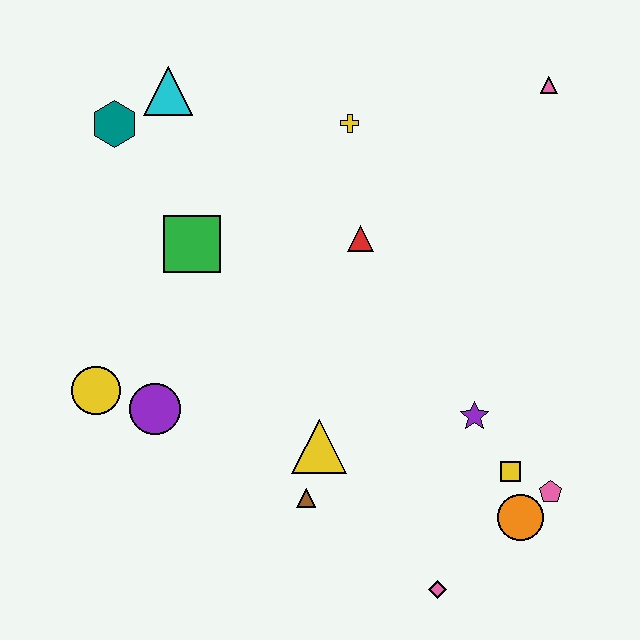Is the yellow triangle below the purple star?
Yes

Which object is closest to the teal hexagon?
The cyan triangle is closest to the teal hexagon.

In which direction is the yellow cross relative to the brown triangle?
The yellow cross is above the brown triangle.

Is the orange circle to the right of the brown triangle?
Yes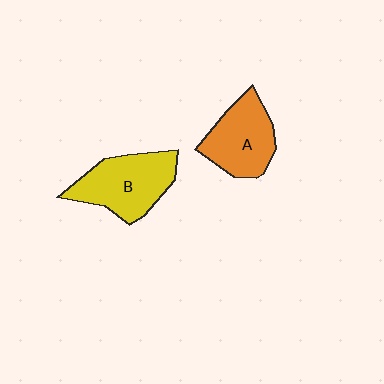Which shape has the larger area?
Shape B (yellow).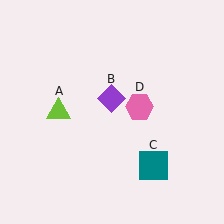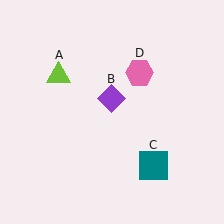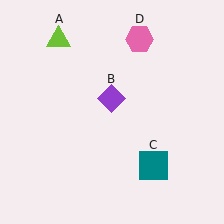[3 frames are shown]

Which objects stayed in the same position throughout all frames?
Purple diamond (object B) and teal square (object C) remained stationary.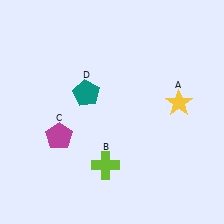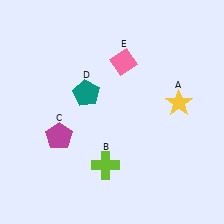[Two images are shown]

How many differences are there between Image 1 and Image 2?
There is 1 difference between the two images.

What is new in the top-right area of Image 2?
A pink diamond (E) was added in the top-right area of Image 2.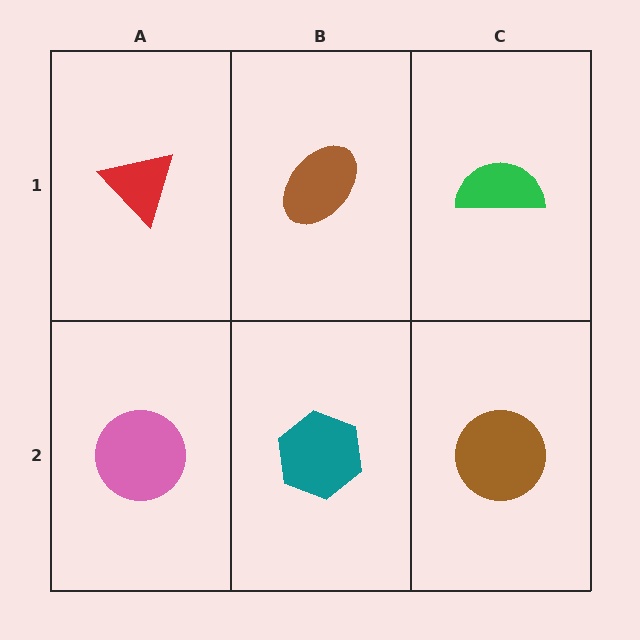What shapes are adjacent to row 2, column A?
A red triangle (row 1, column A), a teal hexagon (row 2, column B).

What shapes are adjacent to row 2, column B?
A brown ellipse (row 1, column B), a pink circle (row 2, column A), a brown circle (row 2, column C).